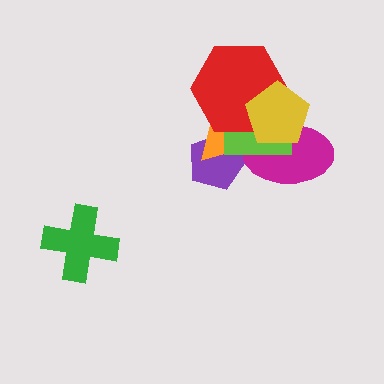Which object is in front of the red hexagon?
The yellow pentagon is in front of the red hexagon.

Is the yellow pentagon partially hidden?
No, no other shape covers it.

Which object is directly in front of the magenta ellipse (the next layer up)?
The orange triangle is directly in front of the magenta ellipse.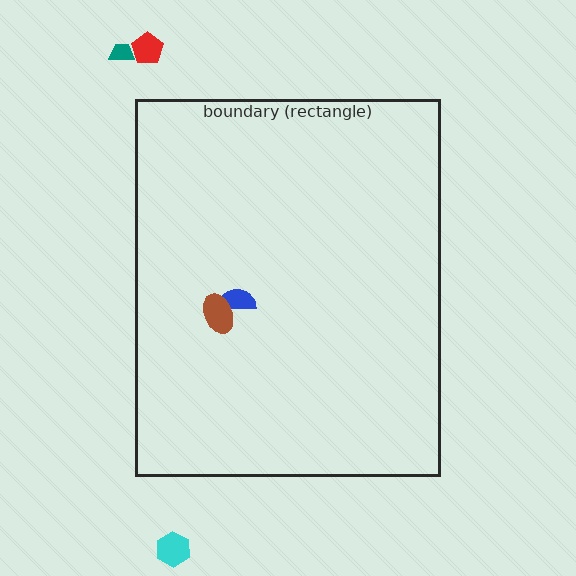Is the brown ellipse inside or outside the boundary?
Inside.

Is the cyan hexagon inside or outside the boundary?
Outside.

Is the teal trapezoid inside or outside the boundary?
Outside.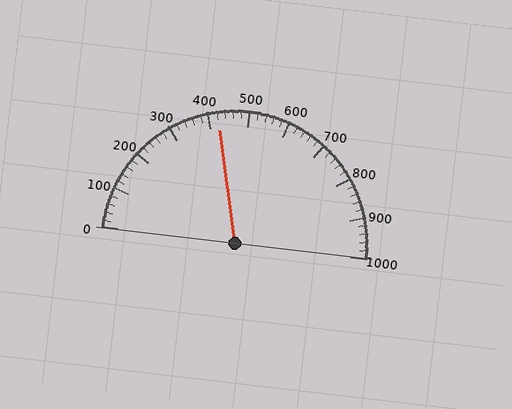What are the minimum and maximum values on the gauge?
The gauge ranges from 0 to 1000.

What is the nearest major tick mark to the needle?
The nearest major tick mark is 400.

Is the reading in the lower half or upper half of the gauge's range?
The reading is in the lower half of the range (0 to 1000).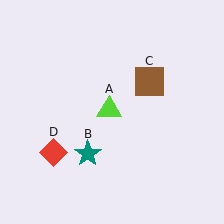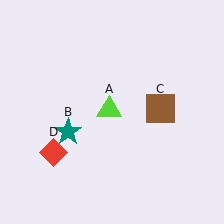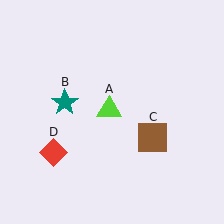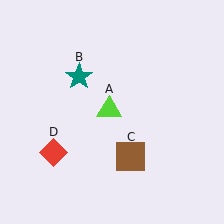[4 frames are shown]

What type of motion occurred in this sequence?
The teal star (object B), brown square (object C) rotated clockwise around the center of the scene.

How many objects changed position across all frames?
2 objects changed position: teal star (object B), brown square (object C).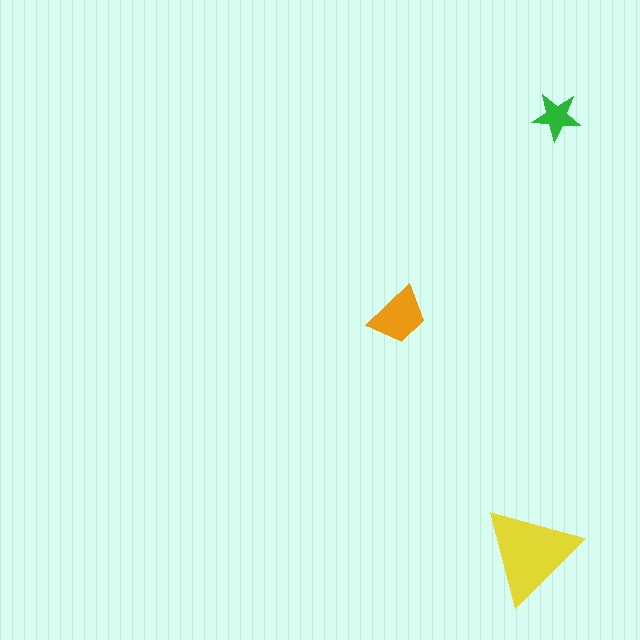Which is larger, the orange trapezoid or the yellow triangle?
The yellow triangle.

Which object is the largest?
The yellow triangle.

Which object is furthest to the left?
The orange trapezoid is leftmost.